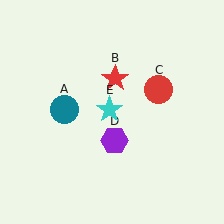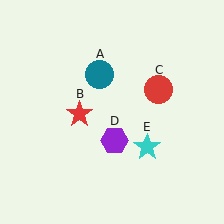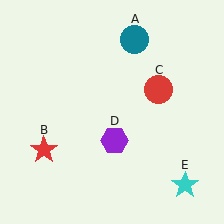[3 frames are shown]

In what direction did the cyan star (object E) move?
The cyan star (object E) moved down and to the right.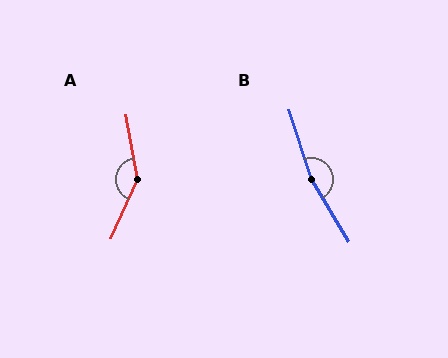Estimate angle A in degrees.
Approximately 146 degrees.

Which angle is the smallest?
A, at approximately 146 degrees.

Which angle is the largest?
B, at approximately 166 degrees.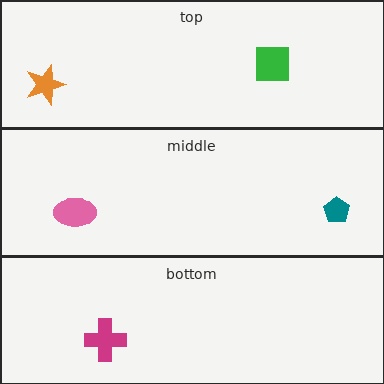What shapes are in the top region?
The orange star, the green square.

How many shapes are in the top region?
2.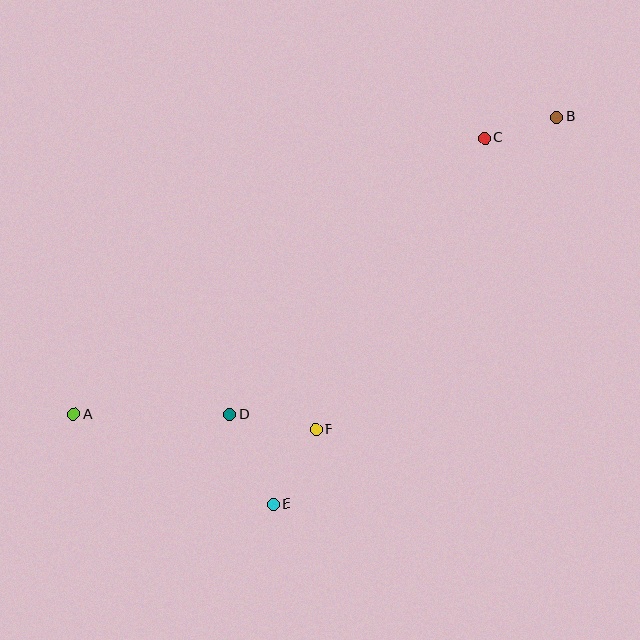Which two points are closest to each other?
Points B and C are closest to each other.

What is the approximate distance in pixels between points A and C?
The distance between A and C is approximately 495 pixels.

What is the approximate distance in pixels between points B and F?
The distance between B and F is approximately 395 pixels.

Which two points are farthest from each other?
Points A and B are farthest from each other.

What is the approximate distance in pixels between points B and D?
The distance between B and D is approximately 442 pixels.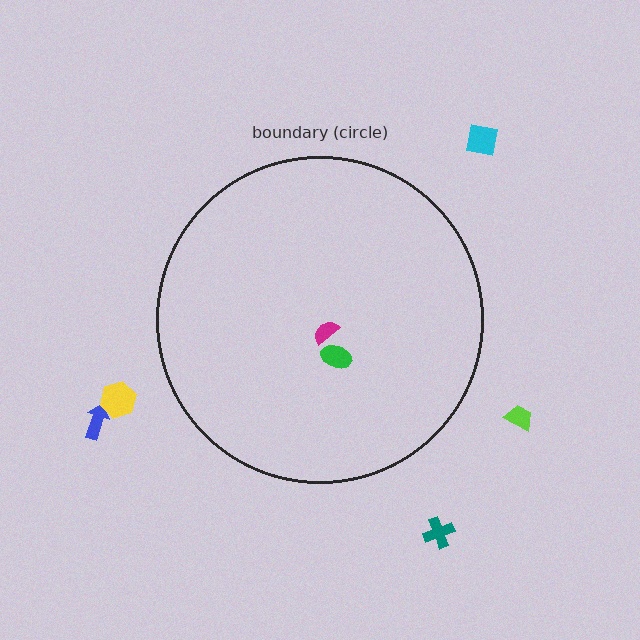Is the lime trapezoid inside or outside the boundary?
Outside.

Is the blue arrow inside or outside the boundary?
Outside.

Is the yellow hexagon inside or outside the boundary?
Outside.